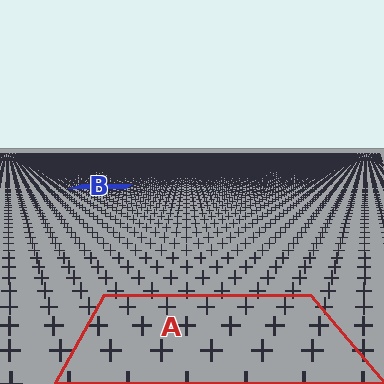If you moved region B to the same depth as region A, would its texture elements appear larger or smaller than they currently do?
They would appear larger. At a closer depth, the same texture elements are projected at a bigger on-screen size.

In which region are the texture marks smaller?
The texture marks are smaller in region B, because it is farther away.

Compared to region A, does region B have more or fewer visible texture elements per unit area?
Region B has more texture elements per unit area — they are packed more densely because it is farther away.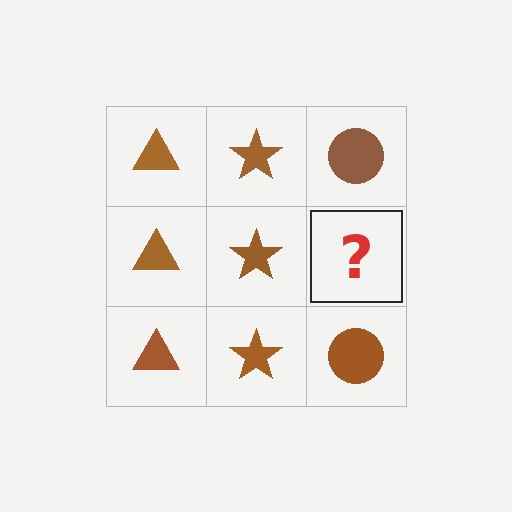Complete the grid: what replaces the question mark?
The question mark should be replaced with a brown circle.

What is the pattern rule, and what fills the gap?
The rule is that each column has a consistent shape. The gap should be filled with a brown circle.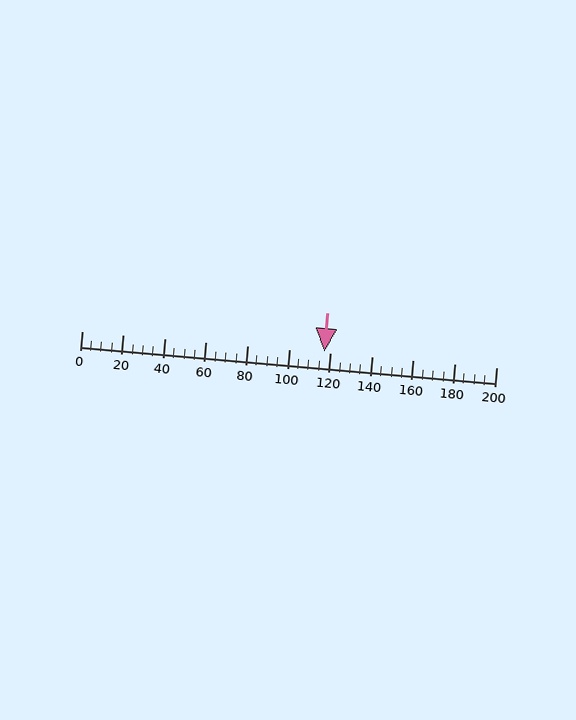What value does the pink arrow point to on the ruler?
The pink arrow points to approximately 117.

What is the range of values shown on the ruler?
The ruler shows values from 0 to 200.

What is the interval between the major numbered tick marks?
The major tick marks are spaced 20 units apart.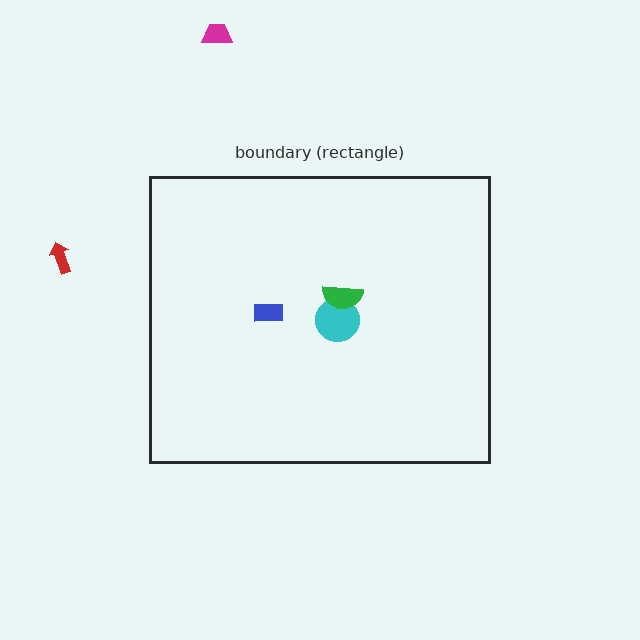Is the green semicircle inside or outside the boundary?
Inside.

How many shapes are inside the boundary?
3 inside, 2 outside.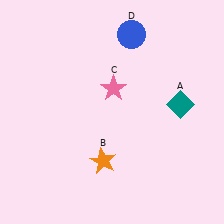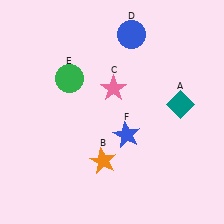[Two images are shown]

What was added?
A green circle (E), a blue star (F) were added in Image 2.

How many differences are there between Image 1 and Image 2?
There are 2 differences between the two images.